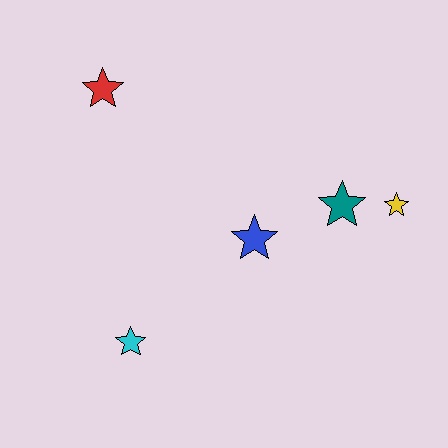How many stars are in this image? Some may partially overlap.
There are 5 stars.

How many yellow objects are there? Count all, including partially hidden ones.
There is 1 yellow object.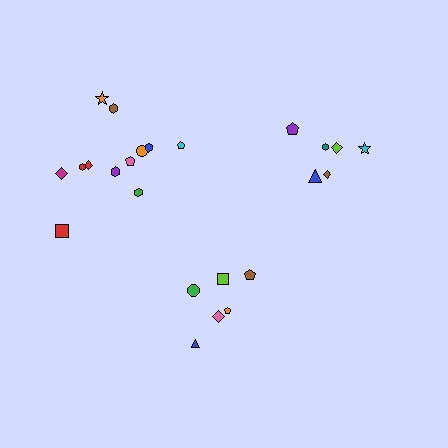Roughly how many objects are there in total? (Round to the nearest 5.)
Roughly 25 objects in total.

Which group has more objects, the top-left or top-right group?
The top-left group.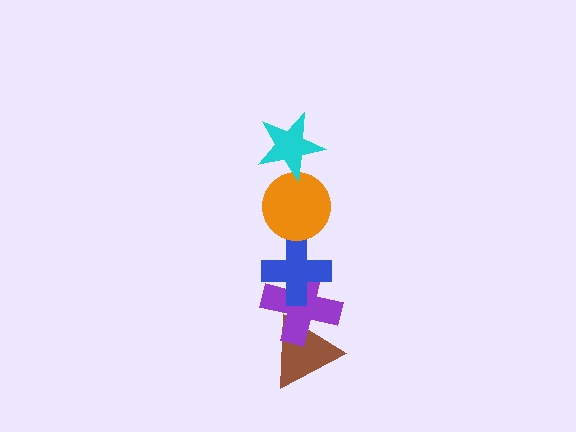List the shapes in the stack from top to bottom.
From top to bottom: the cyan star, the orange circle, the blue cross, the purple cross, the brown triangle.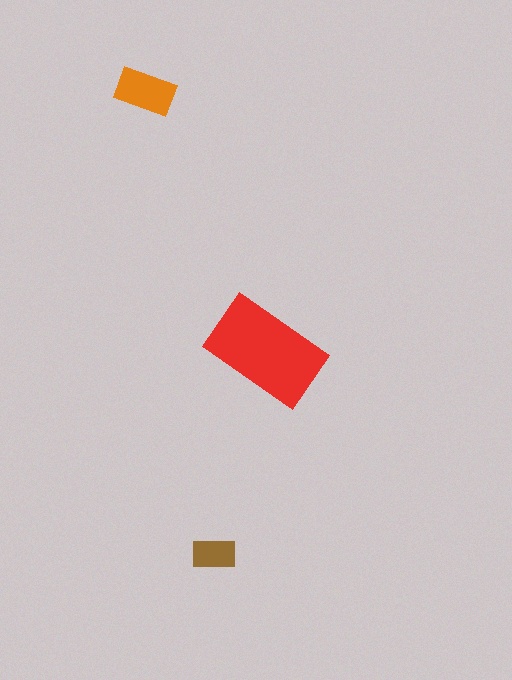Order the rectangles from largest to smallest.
the red one, the orange one, the brown one.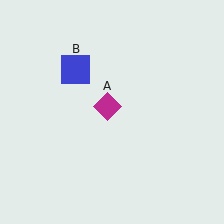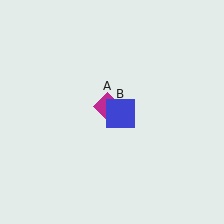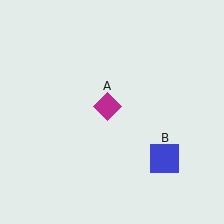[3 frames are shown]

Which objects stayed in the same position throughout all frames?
Magenta diamond (object A) remained stationary.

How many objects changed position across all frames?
1 object changed position: blue square (object B).